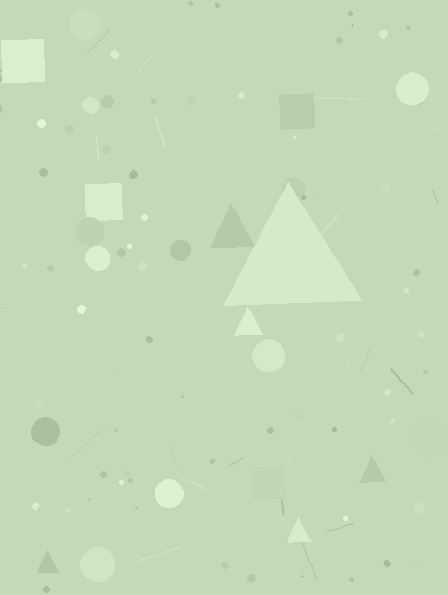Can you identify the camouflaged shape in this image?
The camouflaged shape is a triangle.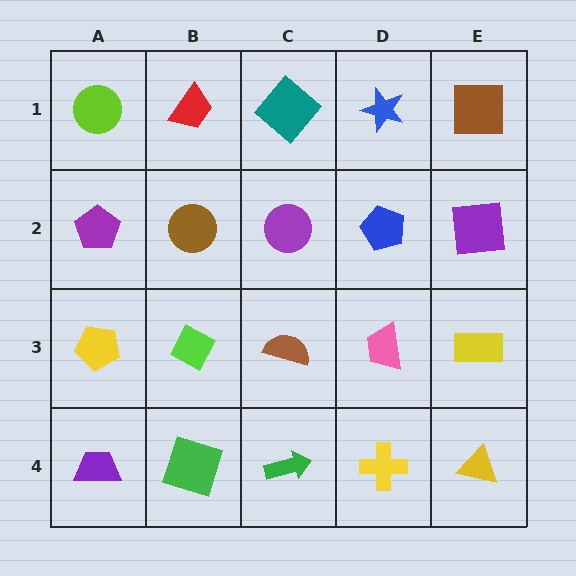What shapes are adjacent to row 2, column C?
A teal diamond (row 1, column C), a brown semicircle (row 3, column C), a brown circle (row 2, column B), a blue pentagon (row 2, column D).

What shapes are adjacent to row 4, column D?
A pink trapezoid (row 3, column D), a green arrow (row 4, column C), a yellow triangle (row 4, column E).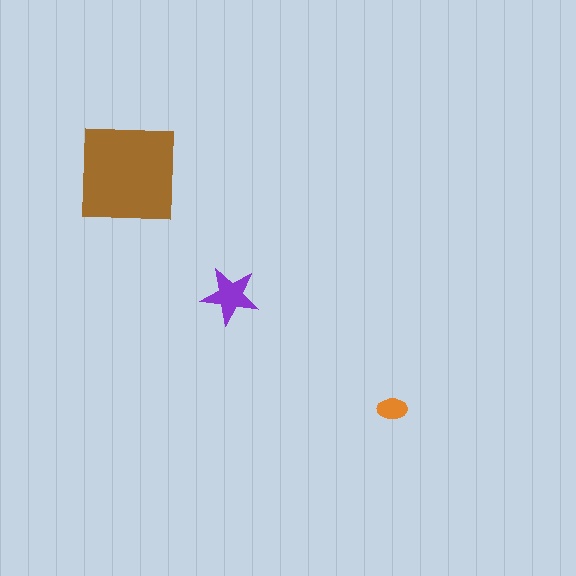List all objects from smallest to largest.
The orange ellipse, the purple star, the brown square.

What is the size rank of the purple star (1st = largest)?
2nd.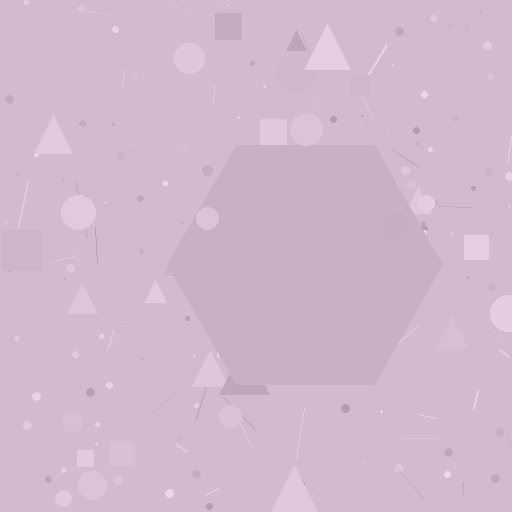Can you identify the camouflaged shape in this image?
The camouflaged shape is a hexagon.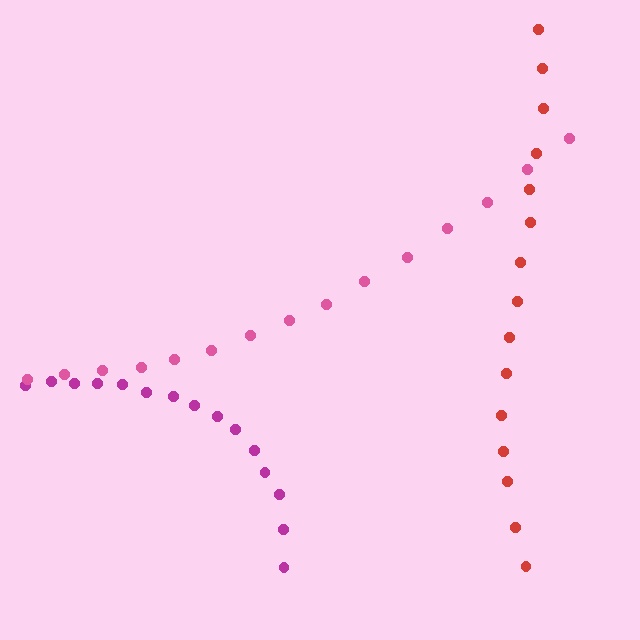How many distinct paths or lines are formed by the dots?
There are 3 distinct paths.